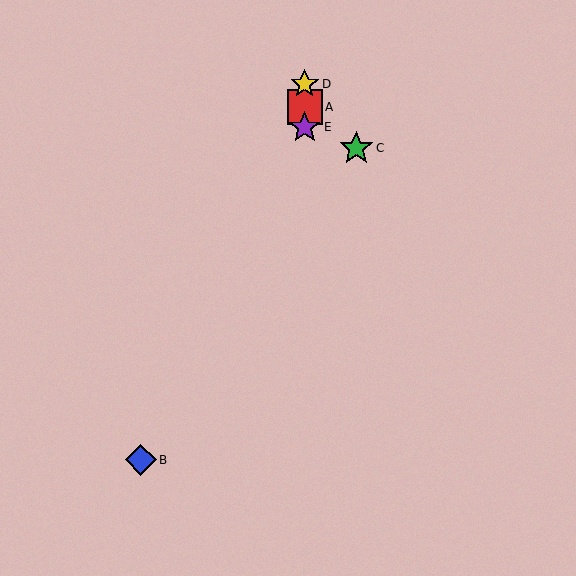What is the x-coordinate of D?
Object D is at x≈305.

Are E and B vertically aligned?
No, E is at x≈305 and B is at x≈141.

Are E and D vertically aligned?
Yes, both are at x≈305.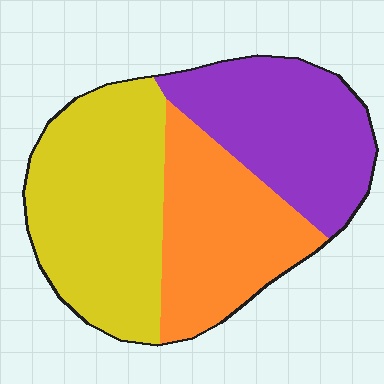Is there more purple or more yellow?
Yellow.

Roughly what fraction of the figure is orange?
Orange takes up about one third (1/3) of the figure.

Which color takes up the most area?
Yellow, at roughly 40%.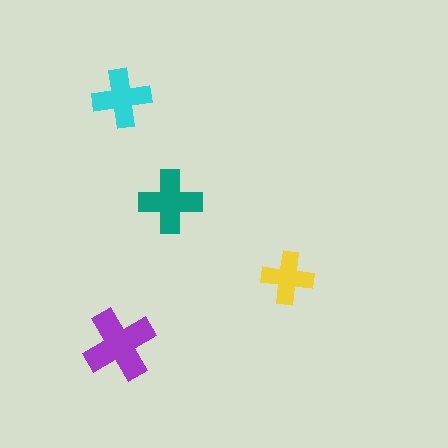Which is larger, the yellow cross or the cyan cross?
The cyan one.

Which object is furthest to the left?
The purple cross is leftmost.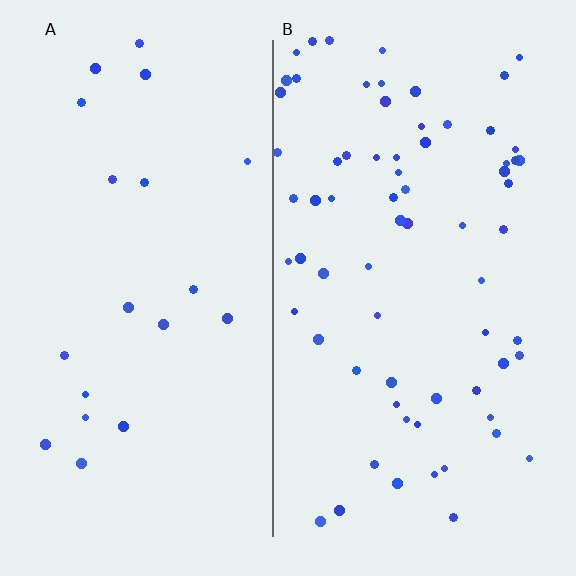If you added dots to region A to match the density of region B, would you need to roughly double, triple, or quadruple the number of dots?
Approximately triple.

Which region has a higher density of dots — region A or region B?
B (the right).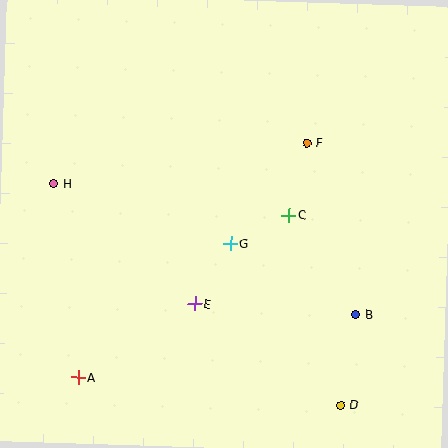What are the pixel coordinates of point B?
Point B is at (356, 314).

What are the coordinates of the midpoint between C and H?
The midpoint between C and H is at (171, 199).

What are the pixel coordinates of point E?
Point E is at (195, 304).